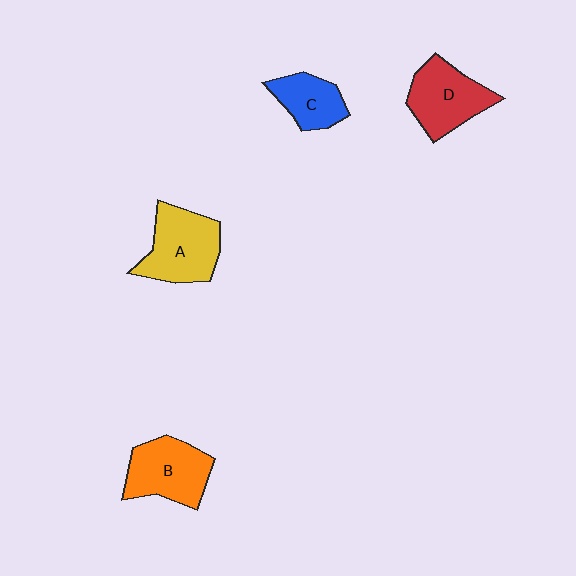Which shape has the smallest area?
Shape C (blue).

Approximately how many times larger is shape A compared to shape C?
Approximately 1.6 times.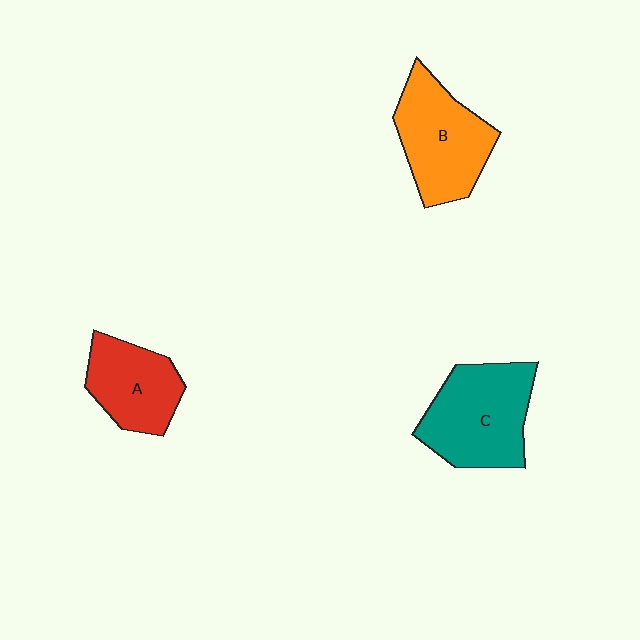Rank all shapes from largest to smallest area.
From largest to smallest: C (teal), B (orange), A (red).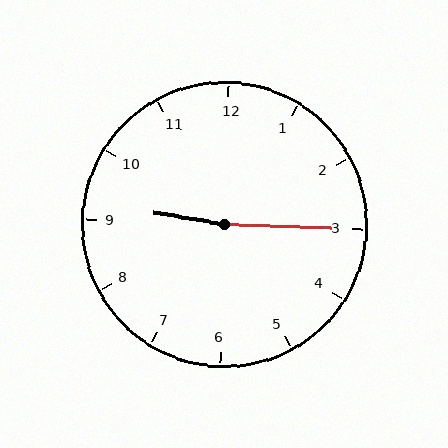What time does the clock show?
9:15.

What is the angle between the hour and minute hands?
Approximately 172 degrees.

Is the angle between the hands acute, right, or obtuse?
It is obtuse.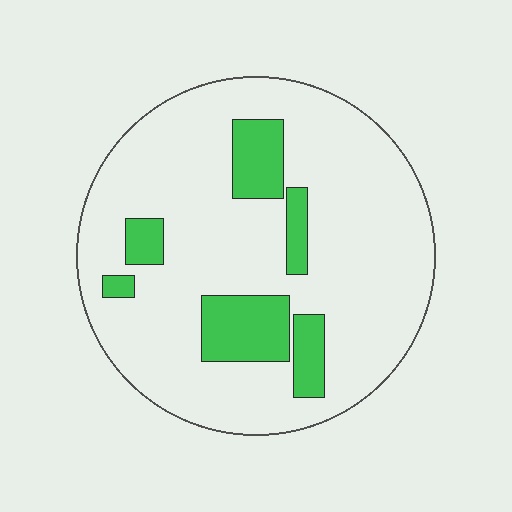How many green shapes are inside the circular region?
6.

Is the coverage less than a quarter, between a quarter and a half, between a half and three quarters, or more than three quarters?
Less than a quarter.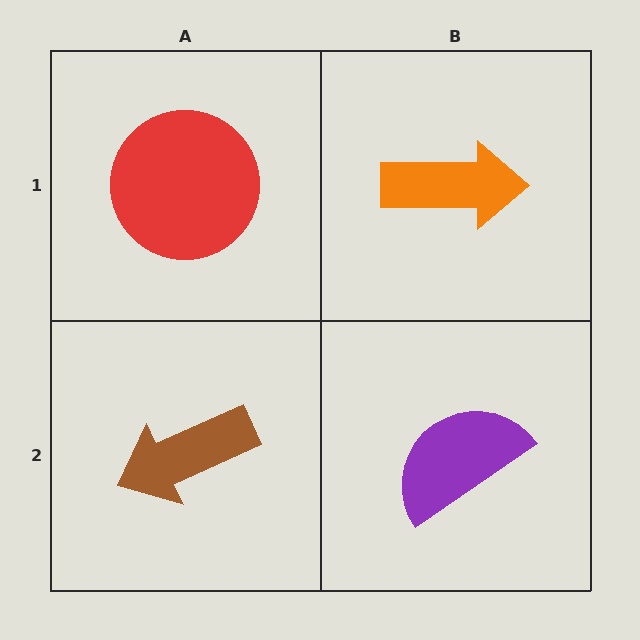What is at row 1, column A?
A red circle.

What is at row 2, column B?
A purple semicircle.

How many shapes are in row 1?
2 shapes.